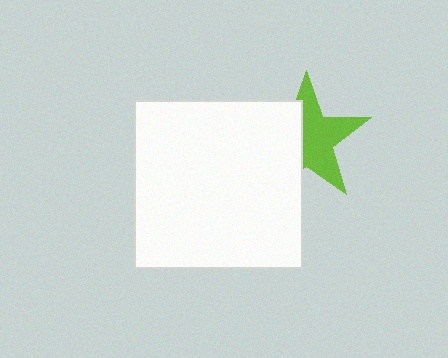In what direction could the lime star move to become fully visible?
The lime star could move right. That would shift it out from behind the white square entirely.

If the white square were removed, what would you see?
You would see the complete lime star.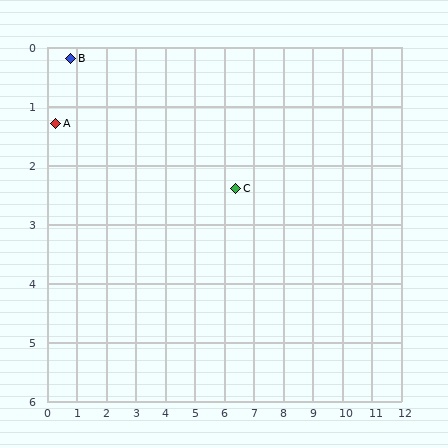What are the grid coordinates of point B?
Point B is at approximately (0.8, 0.2).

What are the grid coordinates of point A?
Point A is at approximately (0.3, 1.3).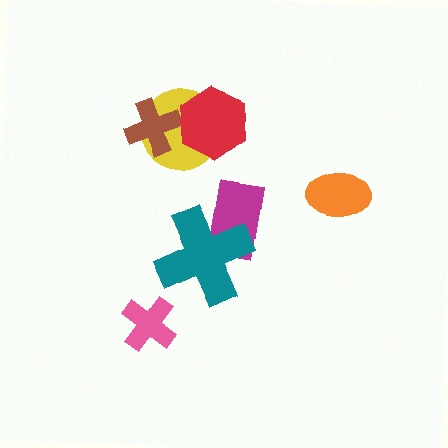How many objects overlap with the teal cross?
1 object overlaps with the teal cross.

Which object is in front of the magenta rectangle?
The teal cross is in front of the magenta rectangle.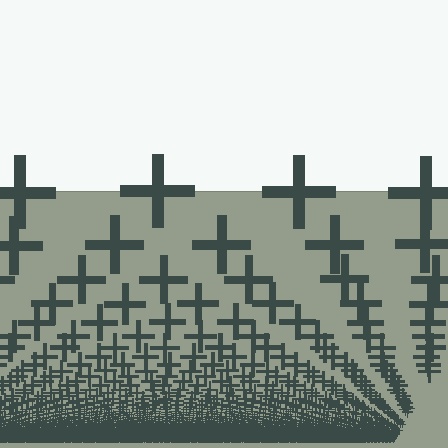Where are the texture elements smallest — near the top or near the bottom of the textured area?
Near the bottom.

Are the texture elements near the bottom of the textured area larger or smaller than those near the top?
Smaller. The gradient is inverted — elements near the bottom are smaller and denser.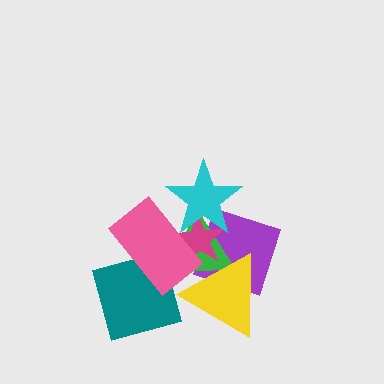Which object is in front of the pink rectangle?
The cyan star is in front of the pink rectangle.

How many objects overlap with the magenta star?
5 objects overlap with the magenta star.